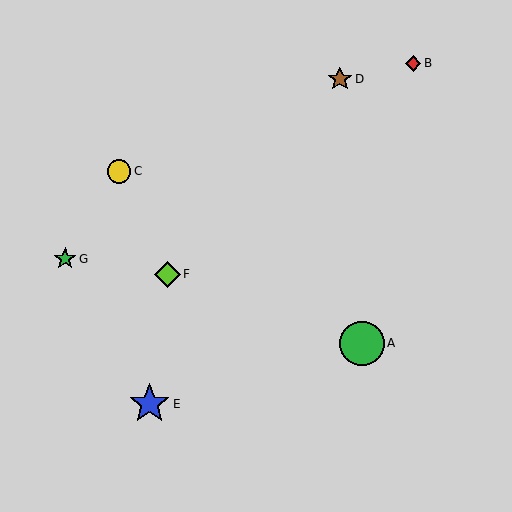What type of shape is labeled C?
Shape C is a yellow circle.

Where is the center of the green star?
The center of the green star is at (65, 259).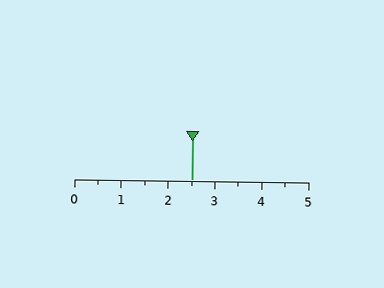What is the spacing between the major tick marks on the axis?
The major ticks are spaced 1 apart.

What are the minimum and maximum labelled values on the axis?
The axis runs from 0 to 5.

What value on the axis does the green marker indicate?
The marker indicates approximately 2.5.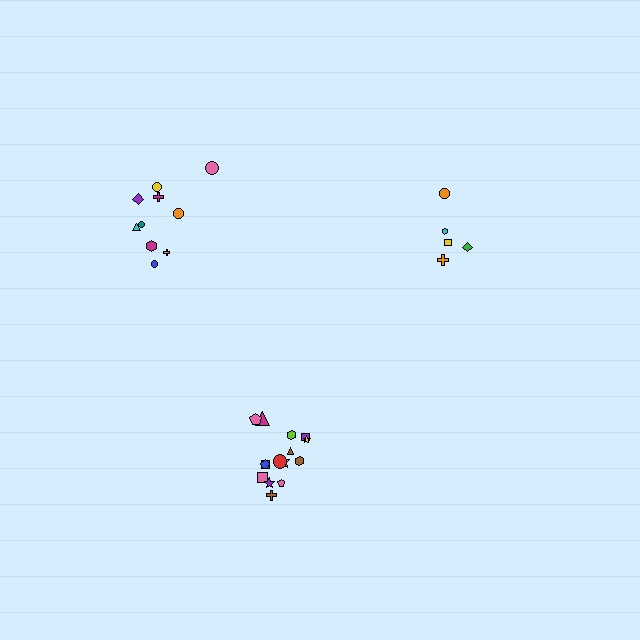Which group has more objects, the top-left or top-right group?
The top-left group.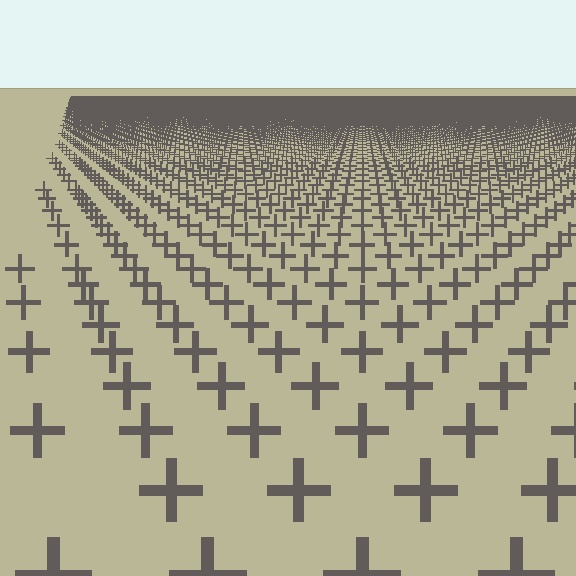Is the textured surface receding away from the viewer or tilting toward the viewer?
The surface is receding away from the viewer. Texture elements get smaller and denser toward the top.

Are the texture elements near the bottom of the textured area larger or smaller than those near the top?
Larger. Near the bottom, elements are closer to the viewer and appear at a bigger on-screen size.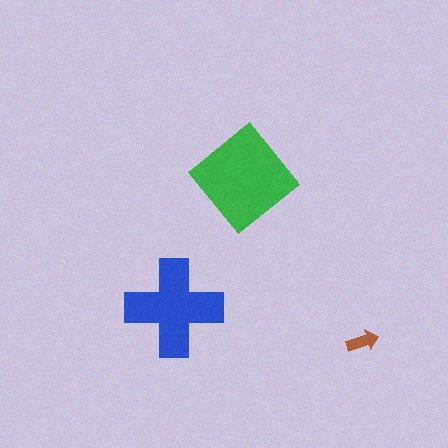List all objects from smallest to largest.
The brown arrow, the blue cross, the green diamond.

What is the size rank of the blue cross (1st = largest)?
2nd.